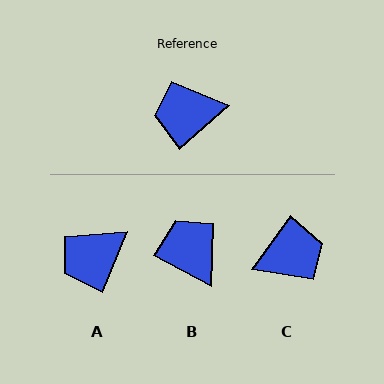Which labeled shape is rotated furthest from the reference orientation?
C, about 167 degrees away.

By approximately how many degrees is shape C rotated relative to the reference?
Approximately 167 degrees clockwise.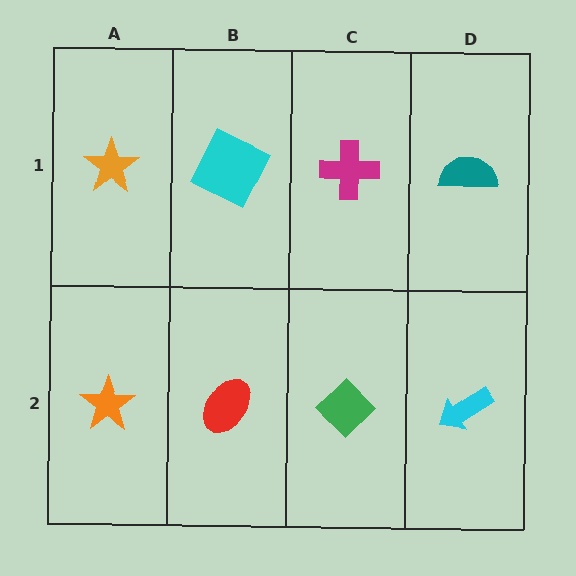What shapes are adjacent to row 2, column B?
A cyan square (row 1, column B), an orange star (row 2, column A), a green diamond (row 2, column C).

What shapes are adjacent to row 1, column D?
A cyan arrow (row 2, column D), a magenta cross (row 1, column C).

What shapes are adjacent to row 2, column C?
A magenta cross (row 1, column C), a red ellipse (row 2, column B), a cyan arrow (row 2, column D).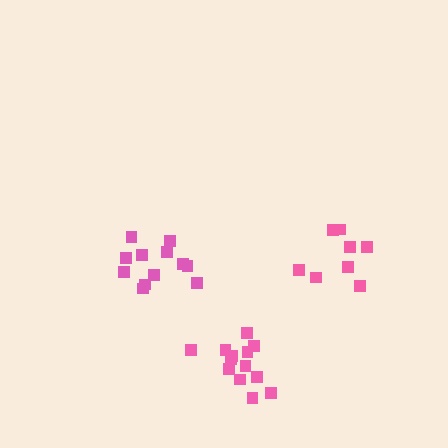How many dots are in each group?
Group 1: 8 dots, Group 2: 13 dots, Group 3: 12 dots (33 total).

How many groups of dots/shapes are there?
There are 3 groups.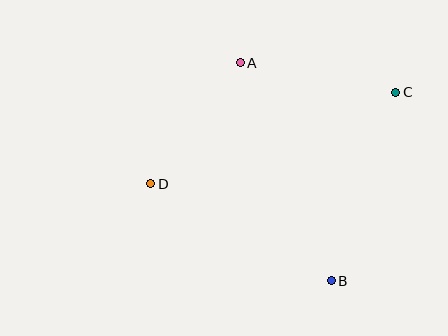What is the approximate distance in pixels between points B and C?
The distance between B and C is approximately 199 pixels.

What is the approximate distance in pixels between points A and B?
The distance between A and B is approximately 236 pixels.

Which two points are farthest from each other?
Points C and D are farthest from each other.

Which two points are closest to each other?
Points A and D are closest to each other.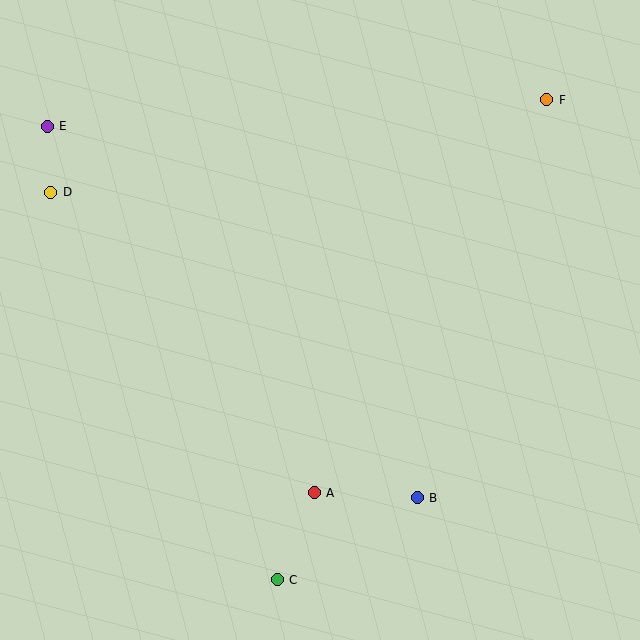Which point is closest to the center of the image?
Point A at (314, 493) is closest to the center.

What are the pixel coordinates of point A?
Point A is at (314, 493).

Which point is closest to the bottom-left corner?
Point C is closest to the bottom-left corner.